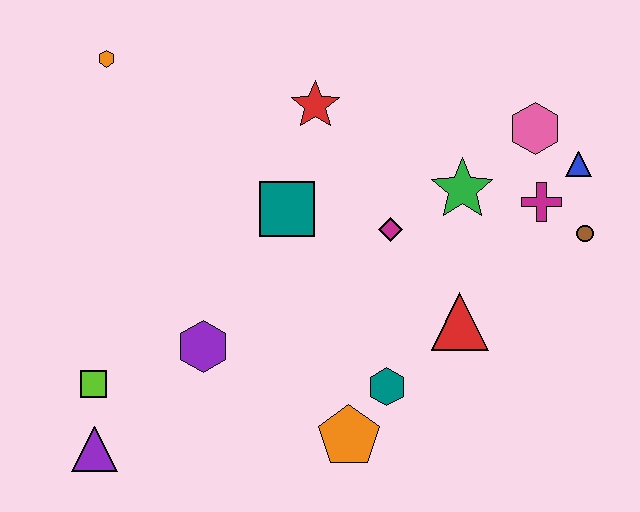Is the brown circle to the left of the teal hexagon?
No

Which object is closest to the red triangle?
The teal hexagon is closest to the red triangle.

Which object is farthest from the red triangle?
The orange hexagon is farthest from the red triangle.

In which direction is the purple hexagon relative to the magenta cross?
The purple hexagon is to the left of the magenta cross.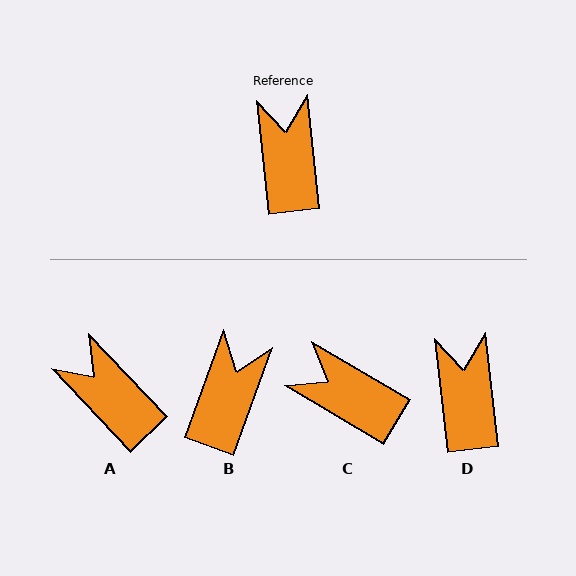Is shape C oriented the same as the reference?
No, it is off by about 53 degrees.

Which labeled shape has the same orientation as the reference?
D.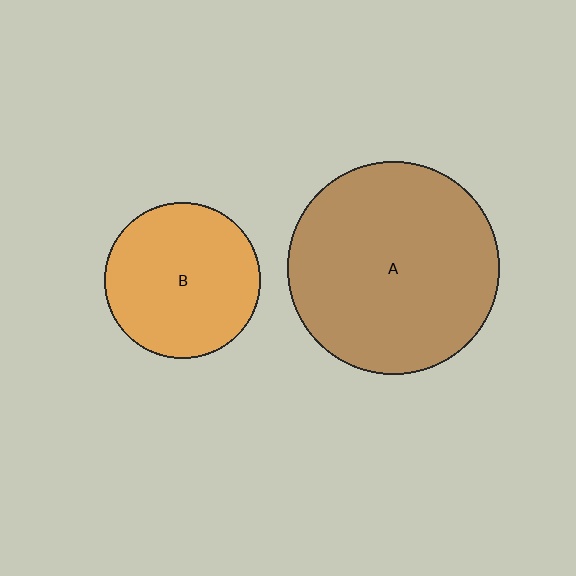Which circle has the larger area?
Circle A (brown).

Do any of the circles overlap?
No, none of the circles overlap.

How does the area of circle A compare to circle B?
Approximately 1.9 times.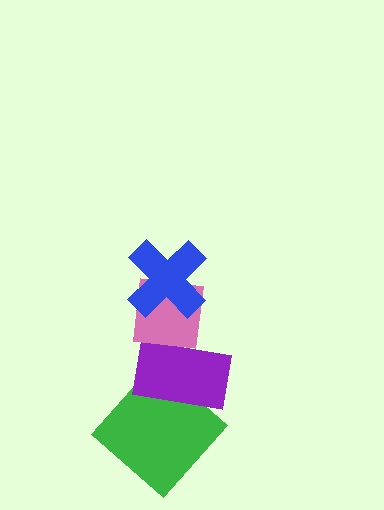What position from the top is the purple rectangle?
The purple rectangle is 3rd from the top.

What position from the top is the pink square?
The pink square is 2nd from the top.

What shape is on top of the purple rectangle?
The pink square is on top of the purple rectangle.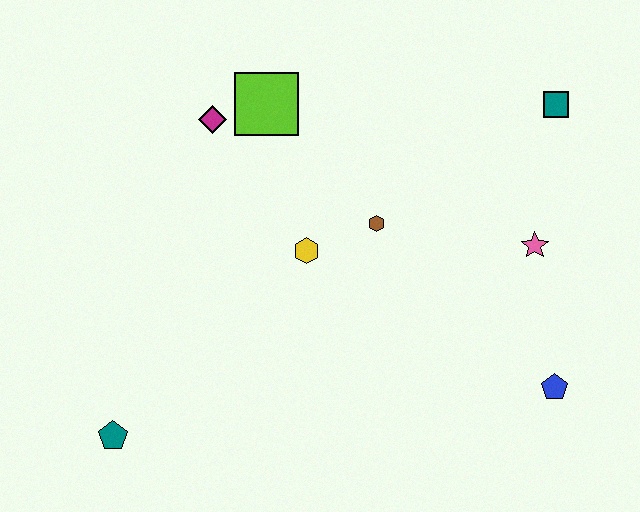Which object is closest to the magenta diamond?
The lime square is closest to the magenta diamond.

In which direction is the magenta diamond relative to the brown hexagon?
The magenta diamond is to the left of the brown hexagon.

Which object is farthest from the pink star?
The teal pentagon is farthest from the pink star.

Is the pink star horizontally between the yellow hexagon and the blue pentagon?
Yes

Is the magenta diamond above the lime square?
No